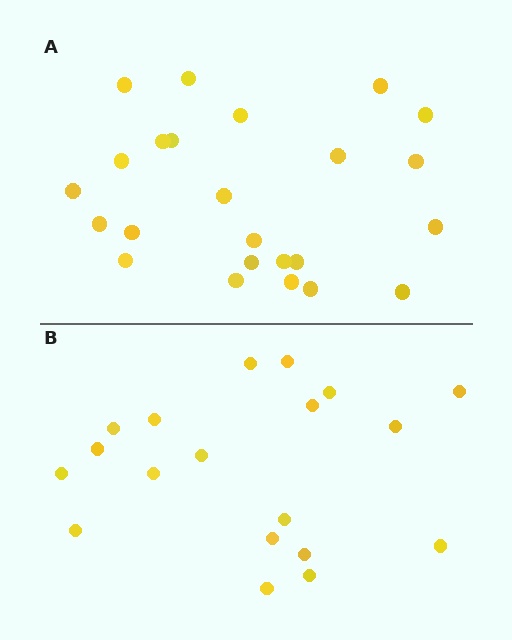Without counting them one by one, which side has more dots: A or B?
Region A (the top region) has more dots.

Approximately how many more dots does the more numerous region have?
Region A has about 5 more dots than region B.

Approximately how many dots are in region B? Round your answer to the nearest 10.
About 20 dots. (The exact count is 19, which rounds to 20.)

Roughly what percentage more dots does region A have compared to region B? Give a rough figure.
About 25% more.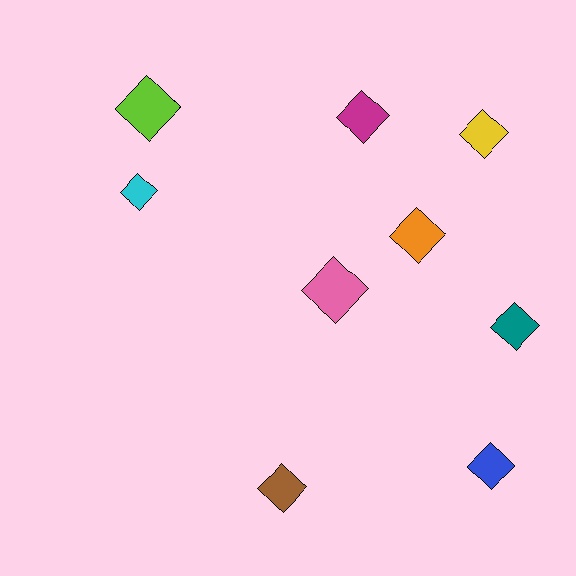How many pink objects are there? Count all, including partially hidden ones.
There is 1 pink object.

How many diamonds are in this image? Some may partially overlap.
There are 9 diamonds.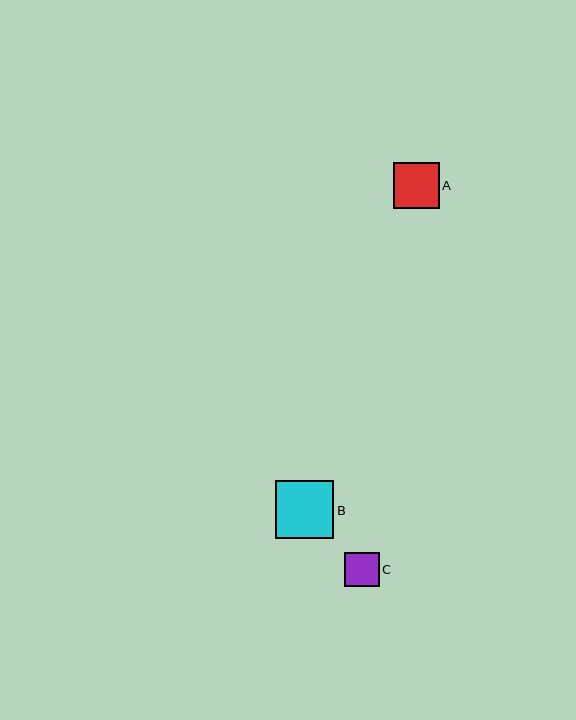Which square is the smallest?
Square C is the smallest with a size of approximately 35 pixels.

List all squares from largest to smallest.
From largest to smallest: B, A, C.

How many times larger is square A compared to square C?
Square A is approximately 1.3 times the size of square C.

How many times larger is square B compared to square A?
Square B is approximately 1.3 times the size of square A.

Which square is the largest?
Square B is the largest with a size of approximately 58 pixels.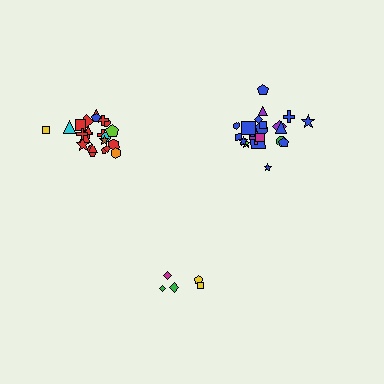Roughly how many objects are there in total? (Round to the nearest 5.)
Roughly 50 objects in total.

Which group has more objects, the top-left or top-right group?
The top-left group.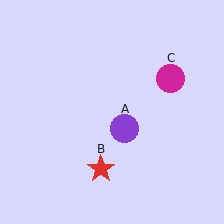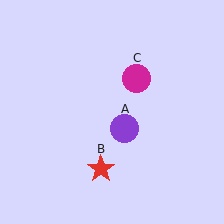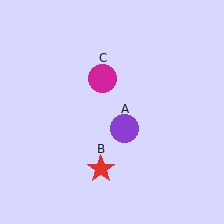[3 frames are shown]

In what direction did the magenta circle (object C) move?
The magenta circle (object C) moved left.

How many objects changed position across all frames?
1 object changed position: magenta circle (object C).